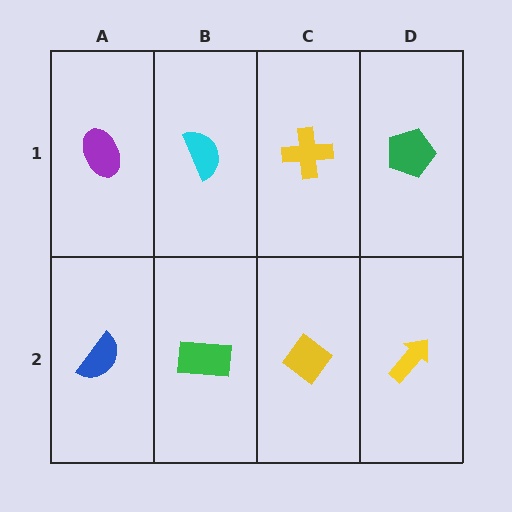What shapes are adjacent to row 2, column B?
A cyan semicircle (row 1, column B), a blue semicircle (row 2, column A), a yellow diamond (row 2, column C).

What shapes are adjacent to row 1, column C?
A yellow diamond (row 2, column C), a cyan semicircle (row 1, column B), a green pentagon (row 1, column D).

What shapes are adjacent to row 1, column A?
A blue semicircle (row 2, column A), a cyan semicircle (row 1, column B).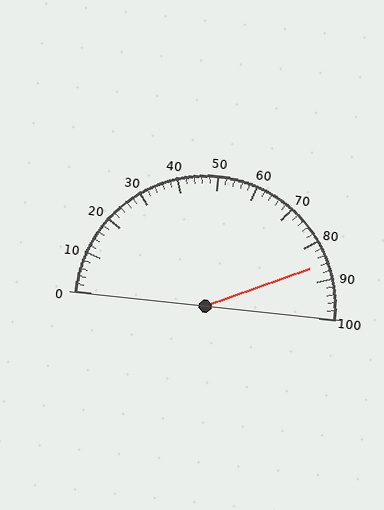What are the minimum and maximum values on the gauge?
The gauge ranges from 0 to 100.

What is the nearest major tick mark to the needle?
The nearest major tick mark is 90.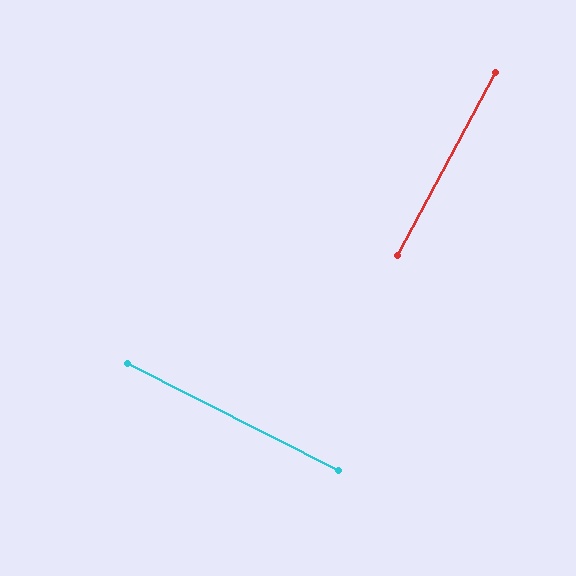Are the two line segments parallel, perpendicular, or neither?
Perpendicular — they meet at approximately 89°.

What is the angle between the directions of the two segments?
Approximately 89 degrees.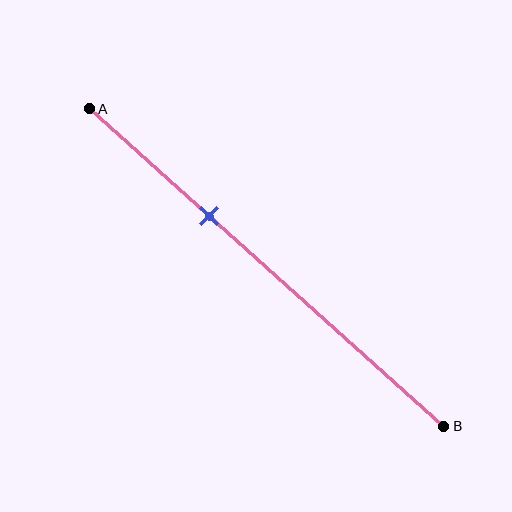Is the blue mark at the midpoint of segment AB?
No, the mark is at about 35% from A, not at the 50% midpoint.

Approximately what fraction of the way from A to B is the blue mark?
The blue mark is approximately 35% of the way from A to B.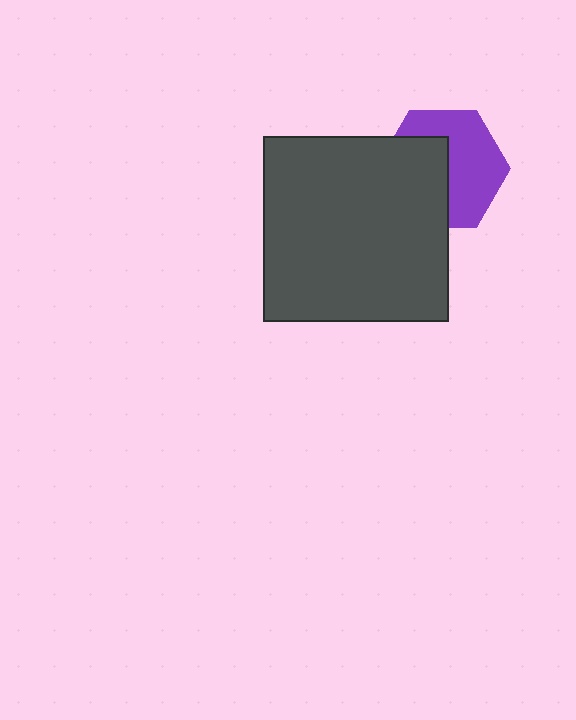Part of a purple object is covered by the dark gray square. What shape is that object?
It is a hexagon.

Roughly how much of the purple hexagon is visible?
About half of it is visible (roughly 54%).